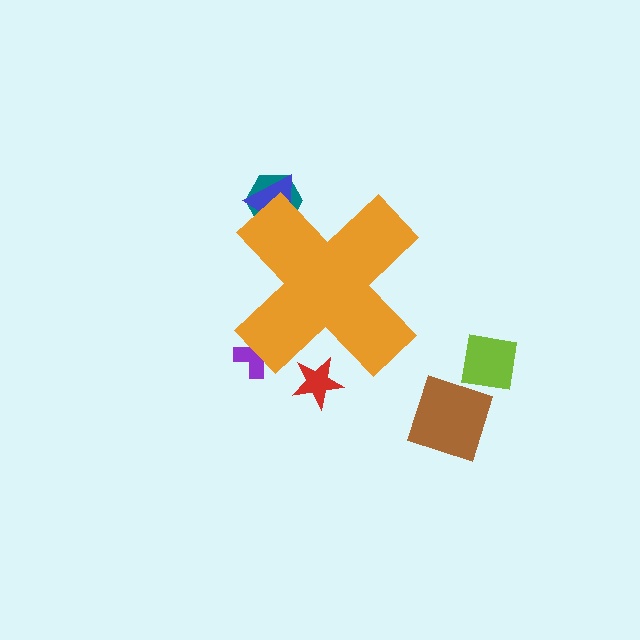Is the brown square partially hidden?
No, the brown square is fully visible.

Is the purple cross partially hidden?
Yes, the purple cross is partially hidden behind the orange cross.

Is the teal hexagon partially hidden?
Yes, the teal hexagon is partially hidden behind the orange cross.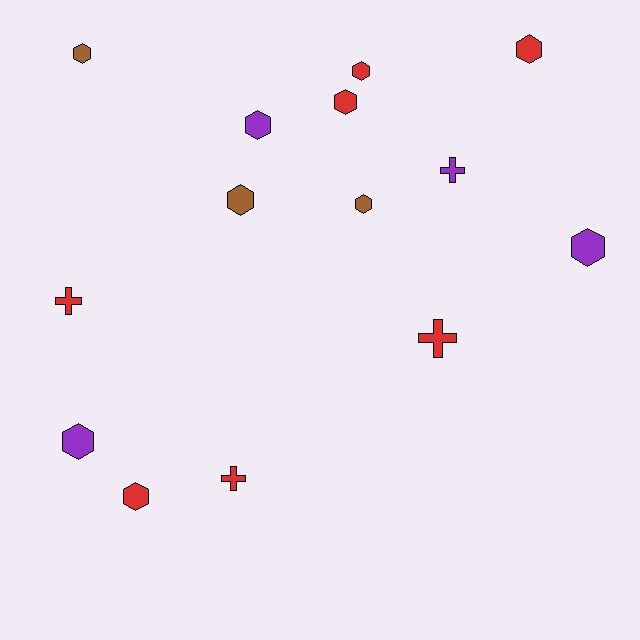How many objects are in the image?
There are 14 objects.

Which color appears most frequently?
Red, with 7 objects.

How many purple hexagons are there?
There are 3 purple hexagons.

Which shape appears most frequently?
Hexagon, with 10 objects.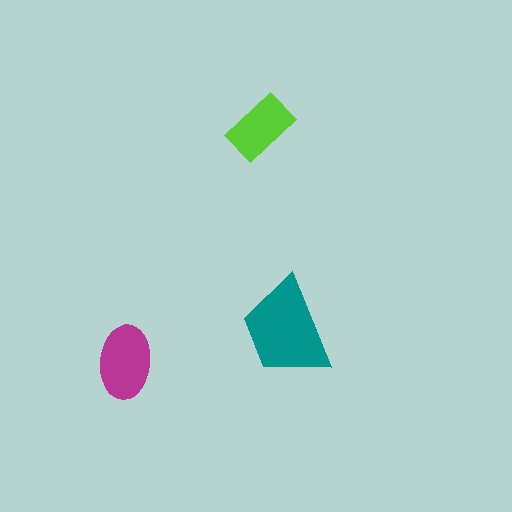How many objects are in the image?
There are 3 objects in the image.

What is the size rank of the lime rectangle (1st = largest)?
3rd.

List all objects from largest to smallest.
The teal trapezoid, the magenta ellipse, the lime rectangle.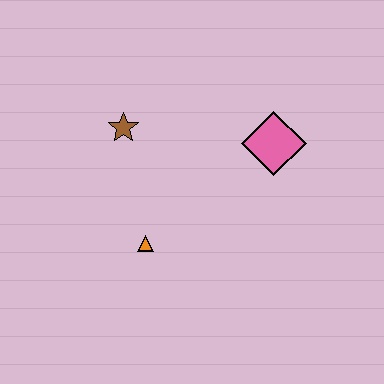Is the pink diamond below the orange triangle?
No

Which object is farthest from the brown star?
The pink diamond is farthest from the brown star.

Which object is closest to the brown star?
The orange triangle is closest to the brown star.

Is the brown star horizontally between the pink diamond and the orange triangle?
No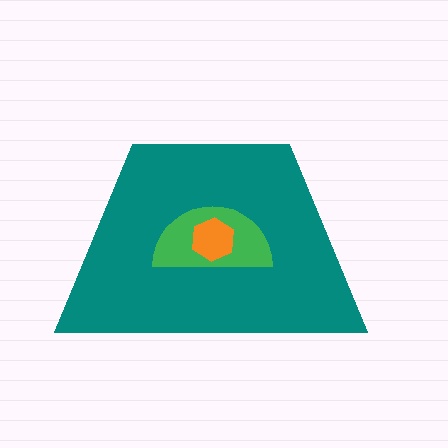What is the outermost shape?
The teal trapezoid.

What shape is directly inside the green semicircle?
The orange hexagon.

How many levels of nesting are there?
3.